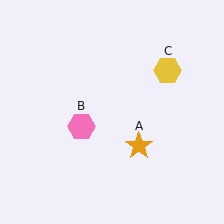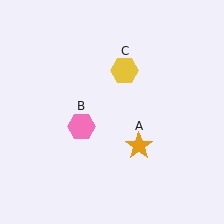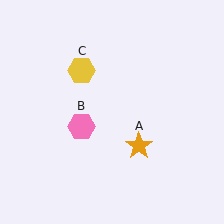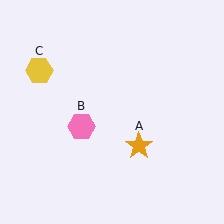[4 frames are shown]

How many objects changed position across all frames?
1 object changed position: yellow hexagon (object C).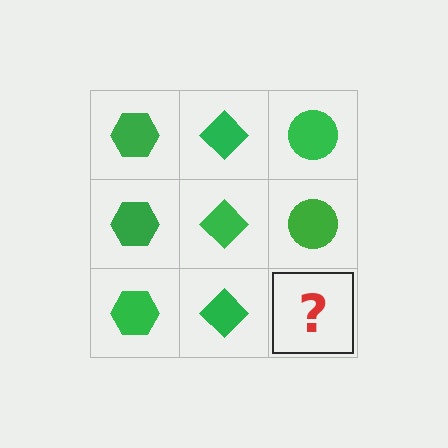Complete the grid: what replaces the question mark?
The question mark should be replaced with a green circle.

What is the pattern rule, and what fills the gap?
The rule is that each column has a consistent shape. The gap should be filled with a green circle.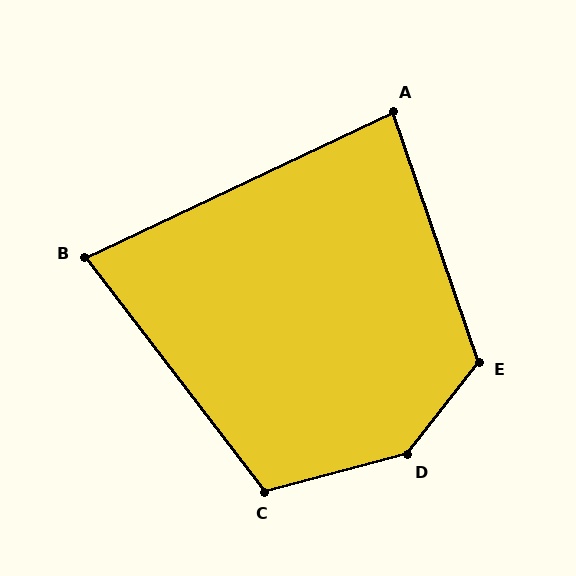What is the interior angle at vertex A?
Approximately 84 degrees (acute).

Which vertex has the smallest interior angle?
B, at approximately 78 degrees.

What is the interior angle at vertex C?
Approximately 113 degrees (obtuse).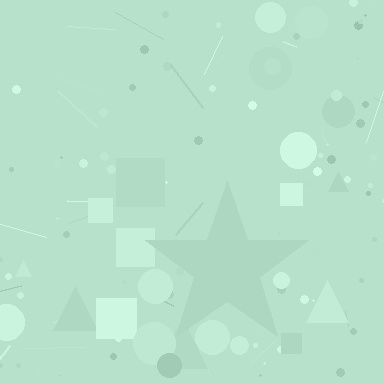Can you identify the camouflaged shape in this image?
The camouflaged shape is a star.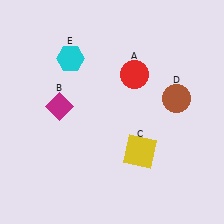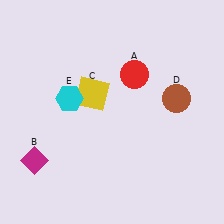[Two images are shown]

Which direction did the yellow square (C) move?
The yellow square (C) moved up.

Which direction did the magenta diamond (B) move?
The magenta diamond (B) moved down.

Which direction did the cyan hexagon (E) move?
The cyan hexagon (E) moved down.